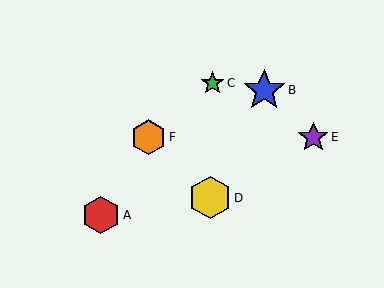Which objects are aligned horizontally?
Objects E, F are aligned horizontally.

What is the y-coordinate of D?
Object D is at y≈198.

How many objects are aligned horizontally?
2 objects (E, F) are aligned horizontally.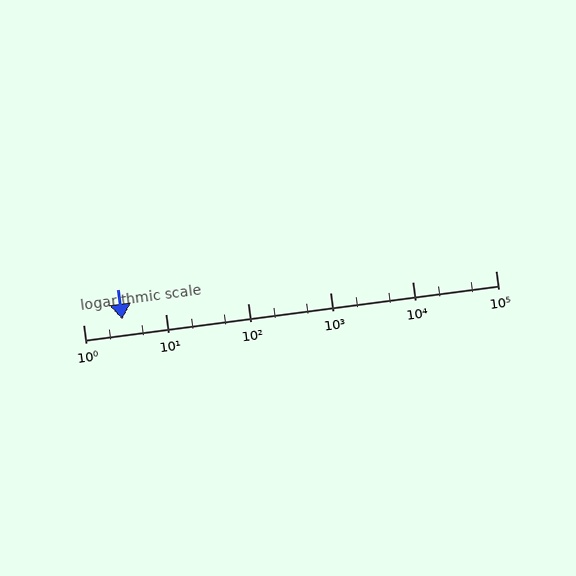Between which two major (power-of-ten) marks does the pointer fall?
The pointer is between 1 and 10.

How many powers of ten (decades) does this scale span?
The scale spans 5 decades, from 1 to 100000.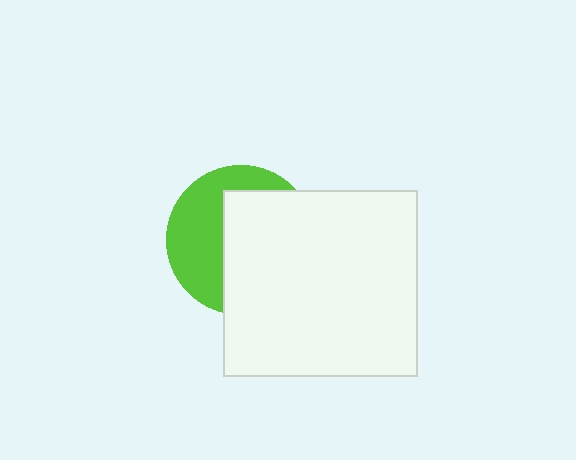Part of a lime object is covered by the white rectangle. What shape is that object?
It is a circle.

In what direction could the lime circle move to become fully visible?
The lime circle could move left. That would shift it out from behind the white rectangle entirely.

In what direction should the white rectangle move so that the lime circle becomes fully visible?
The white rectangle should move right. That is the shortest direction to clear the overlap and leave the lime circle fully visible.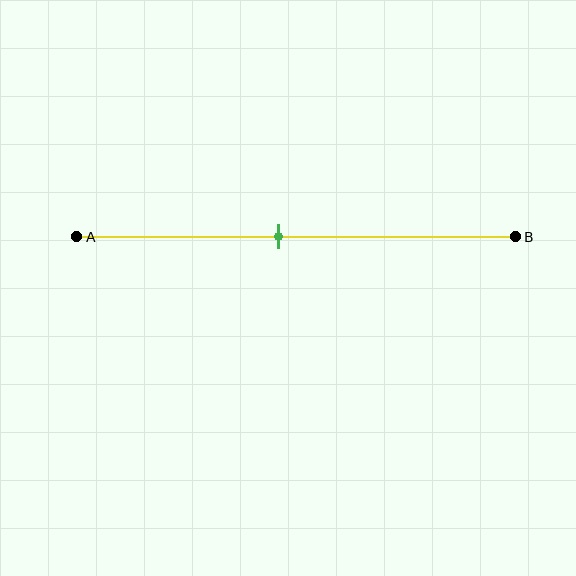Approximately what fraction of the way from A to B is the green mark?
The green mark is approximately 45% of the way from A to B.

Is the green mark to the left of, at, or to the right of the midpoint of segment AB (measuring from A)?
The green mark is to the left of the midpoint of segment AB.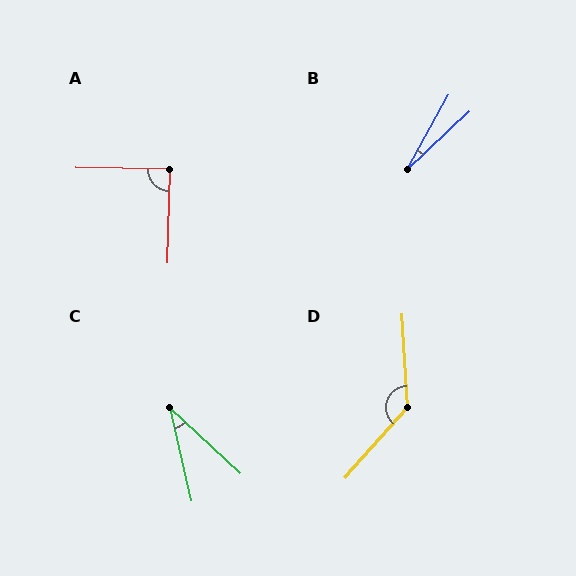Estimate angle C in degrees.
Approximately 34 degrees.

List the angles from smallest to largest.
B (18°), C (34°), A (89°), D (136°).